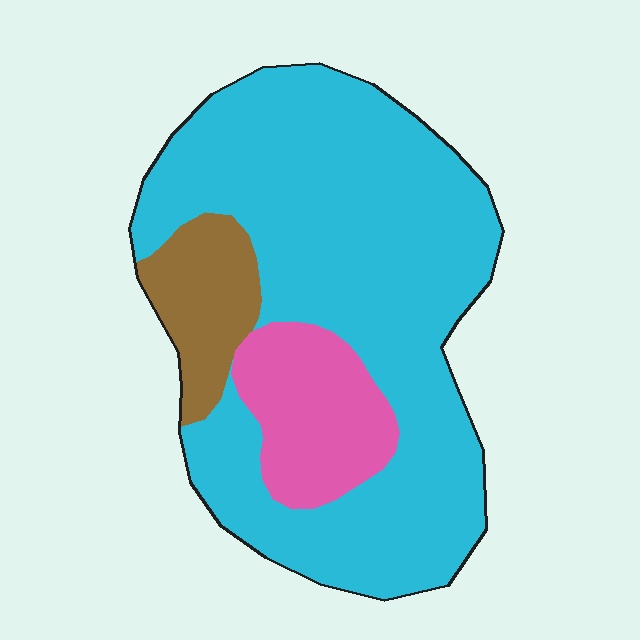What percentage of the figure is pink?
Pink takes up about one sixth (1/6) of the figure.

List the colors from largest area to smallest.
From largest to smallest: cyan, pink, brown.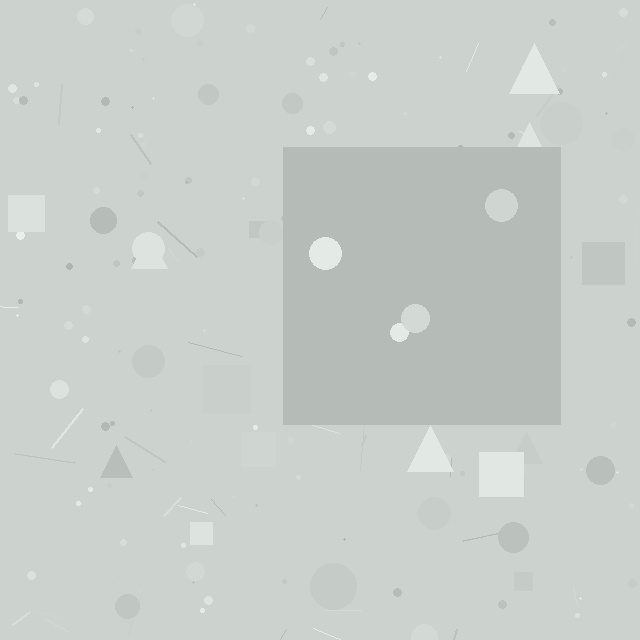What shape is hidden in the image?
A square is hidden in the image.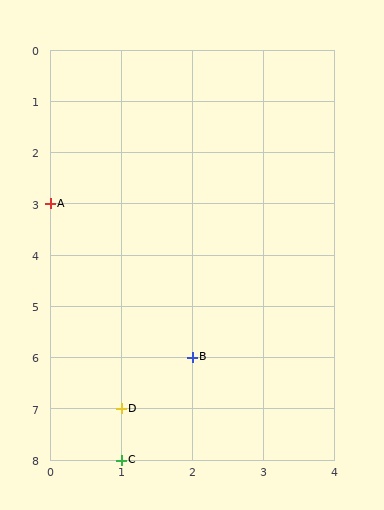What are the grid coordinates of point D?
Point D is at grid coordinates (1, 7).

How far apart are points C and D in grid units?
Points C and D are 1 row apart.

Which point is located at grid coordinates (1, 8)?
Point C is at (1, 8).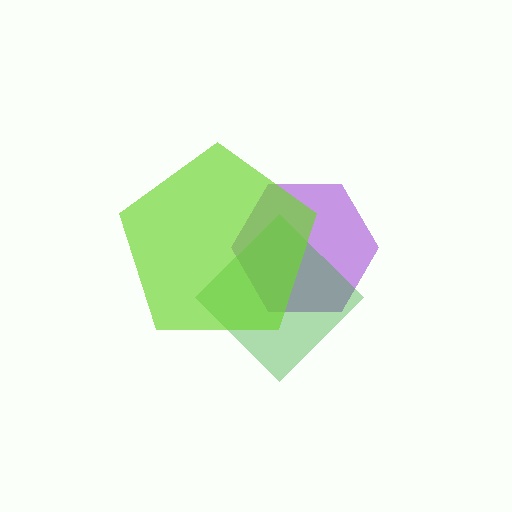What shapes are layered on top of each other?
The layered shapes are: a purple hexagon, a green diamond, a lime pentagon.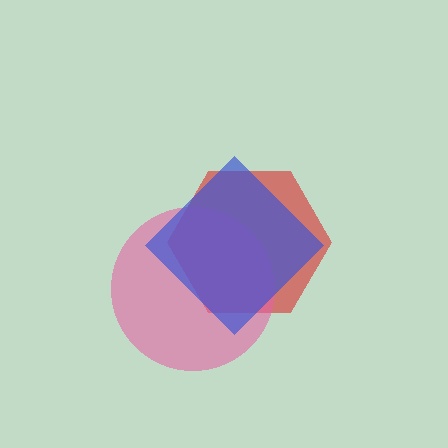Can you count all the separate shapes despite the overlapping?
Yes, there are 3 separate shapes.